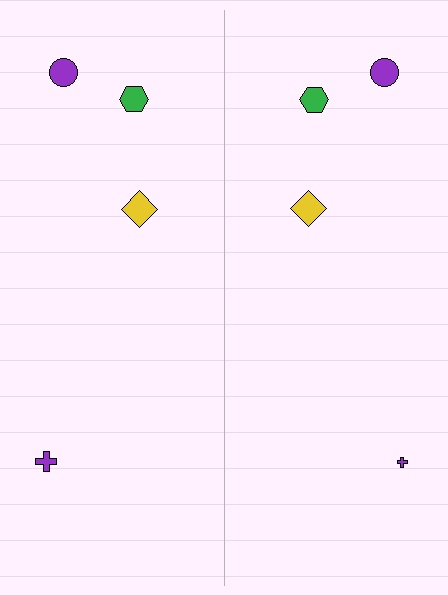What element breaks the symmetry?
The purple cross on the right side has a different size than its mirror counterpart.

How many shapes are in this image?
There are 8 shapes in this image.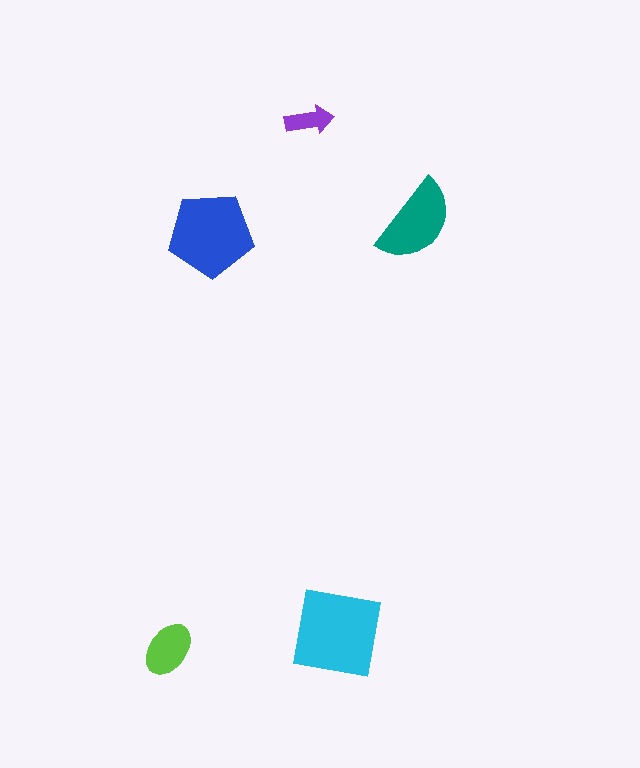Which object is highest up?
The purple arrow is topmost.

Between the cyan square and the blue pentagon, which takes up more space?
The cyan square.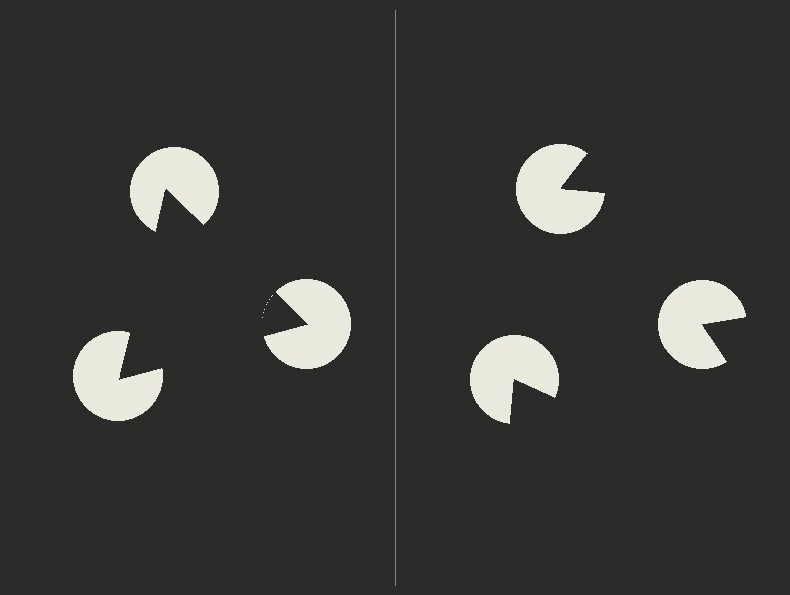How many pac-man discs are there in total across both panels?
6 — 3 on each side.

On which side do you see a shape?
An illusory triangle appears on the left side. On the right side the wedge cuts are rotated, so no coherent shape forms.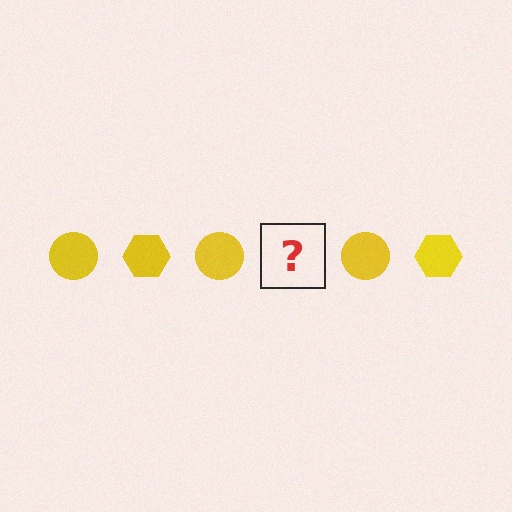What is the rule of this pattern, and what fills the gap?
The rule is that the pattern cycles through circle, hexagon shapes in yellow. The gap should be filled with a yellow hexagon.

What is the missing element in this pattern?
The missing element is a yellow hexagon.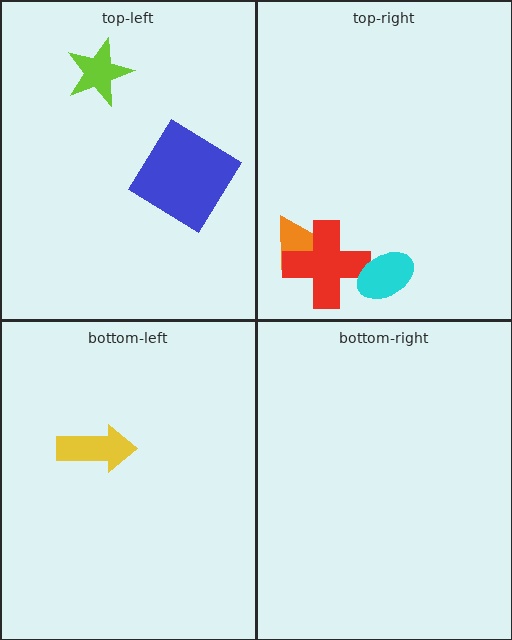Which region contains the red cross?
The top-right region.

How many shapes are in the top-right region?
3.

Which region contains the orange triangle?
The top-right region.